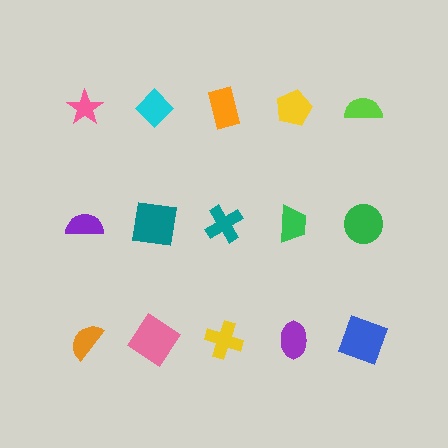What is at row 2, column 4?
A green trapezoid.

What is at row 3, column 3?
A yellow cross.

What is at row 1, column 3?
An orange rectangle.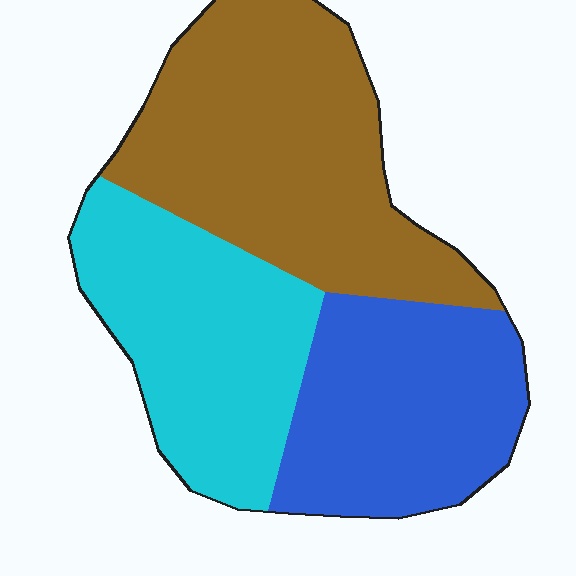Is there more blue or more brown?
Brown.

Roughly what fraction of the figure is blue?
Blue takes up about one quarter (1/4) of the figure.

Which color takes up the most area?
Brown, at roughly 40%.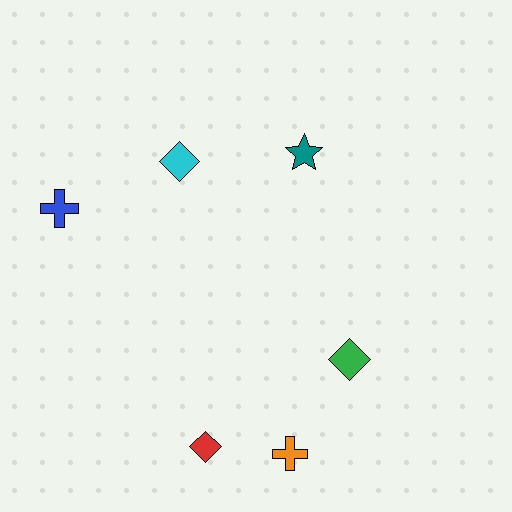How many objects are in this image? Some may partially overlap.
There are 6 objects.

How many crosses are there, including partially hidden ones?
There are 2 crosses.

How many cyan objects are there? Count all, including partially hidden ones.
There is 1 cyan object.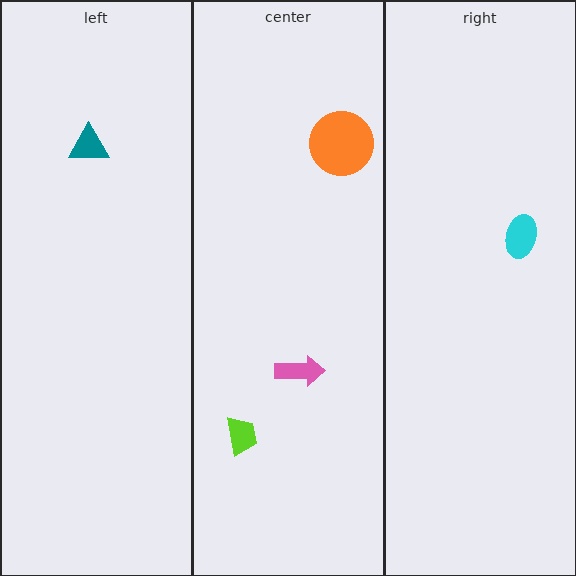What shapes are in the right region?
The cyan ellipse.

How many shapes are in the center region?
3.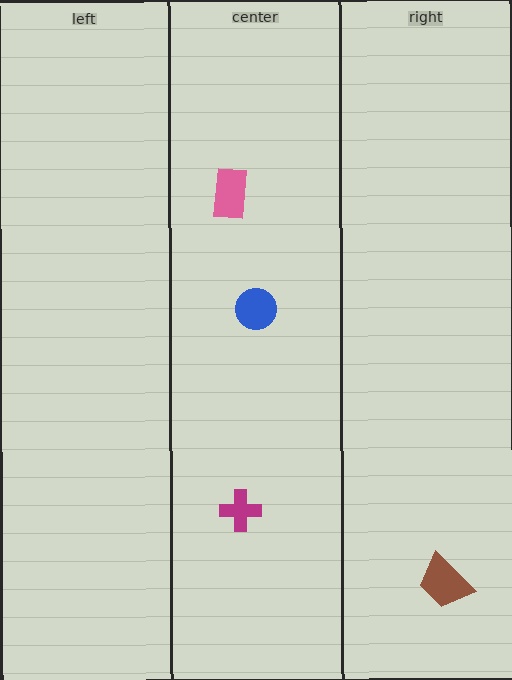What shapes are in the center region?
The magenta cross, the pink rectangle, the blue circle.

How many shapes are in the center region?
3.